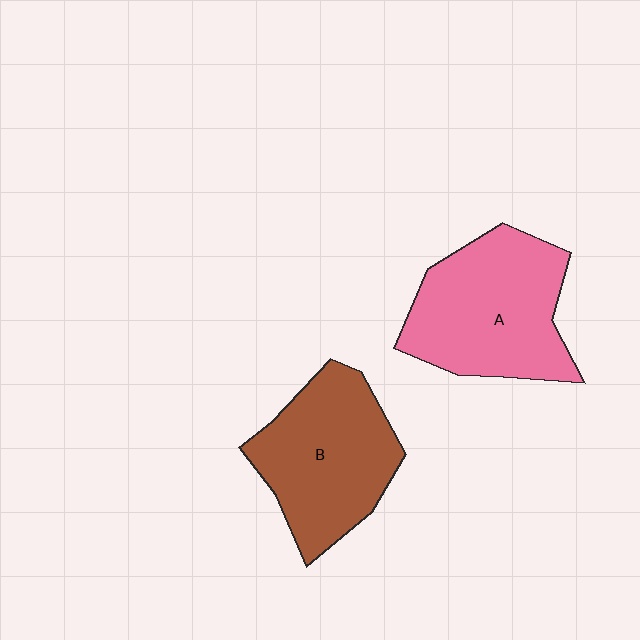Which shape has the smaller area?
Shape B (brown).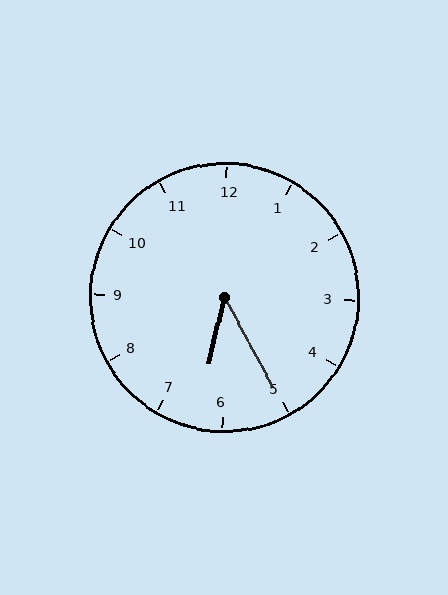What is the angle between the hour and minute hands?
Approximately 42 degrees.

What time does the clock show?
6:25.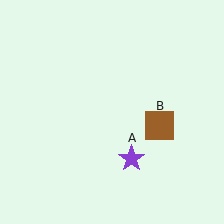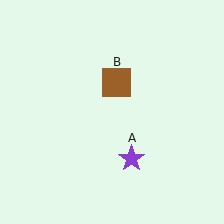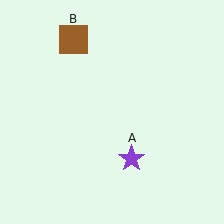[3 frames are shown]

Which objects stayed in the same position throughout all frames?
Purple star (object A) remained stationary.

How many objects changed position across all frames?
1 object changed position: brown square (object B).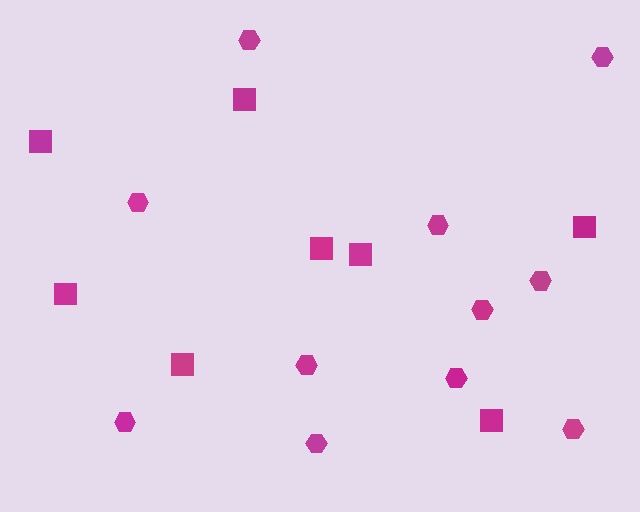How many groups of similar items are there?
There are 2 groups: one group of squares (8) and one group of hexagons (11).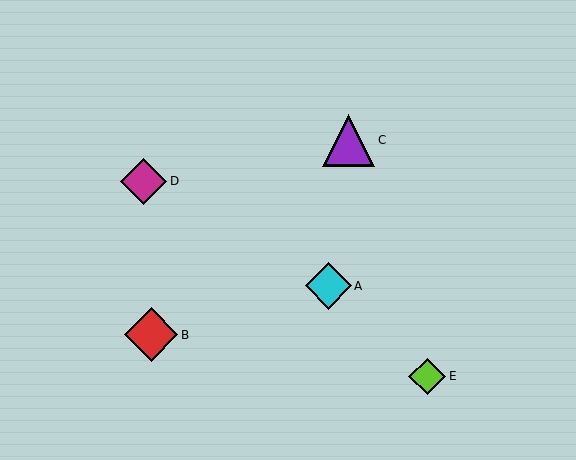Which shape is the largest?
The red diamond (labeled B) is the largest.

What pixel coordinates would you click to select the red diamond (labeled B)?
Click at (151, 335) to select the red diamond B.